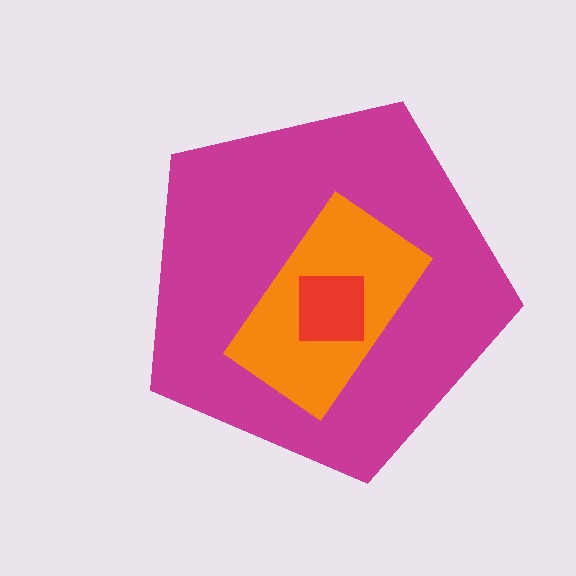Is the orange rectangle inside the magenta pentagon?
Yes.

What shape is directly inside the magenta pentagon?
The orange rectangle.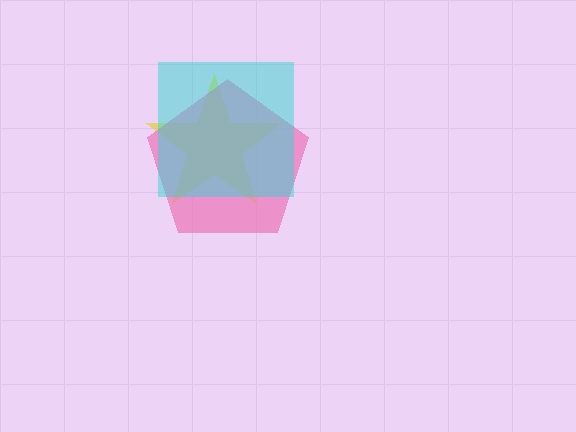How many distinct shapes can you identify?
There are 3 distinct shapes: a yellow star, a pink pentagon, a cyan square.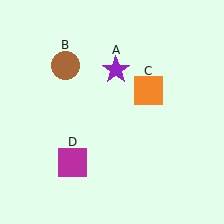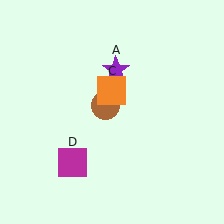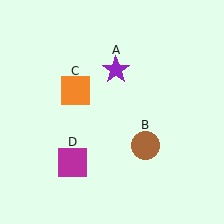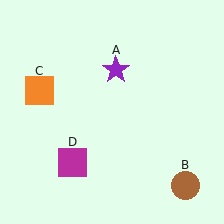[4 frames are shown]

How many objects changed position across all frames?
2 objects changed position: brown circle (object B), orange square (object C).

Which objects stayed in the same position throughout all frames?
Purple star (object A) and magenta square (object D) remained stationary.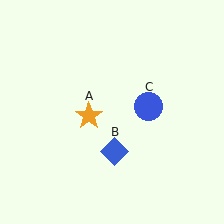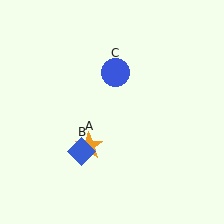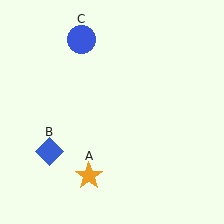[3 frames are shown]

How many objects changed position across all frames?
3 objects changed position: orange star (object A), blue diamond (object B), blue circle (object C).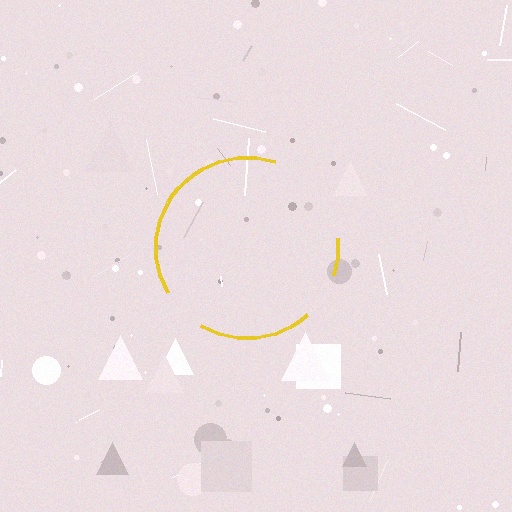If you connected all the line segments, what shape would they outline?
They would outline a circle.